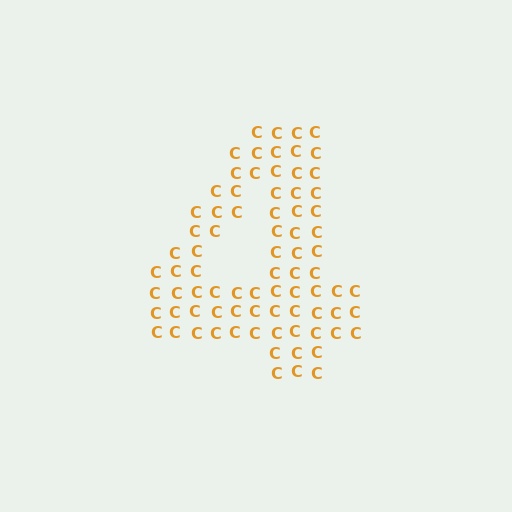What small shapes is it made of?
It is made of small letter C's.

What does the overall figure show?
The overall figure shows the digit 4.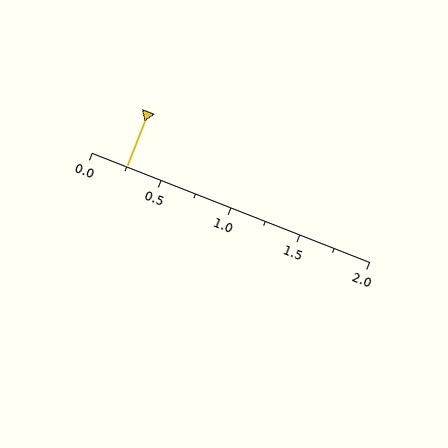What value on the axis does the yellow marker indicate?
The marker indicates approximately 0.25.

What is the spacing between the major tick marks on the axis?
The major ticks are spaced 0.5 apart.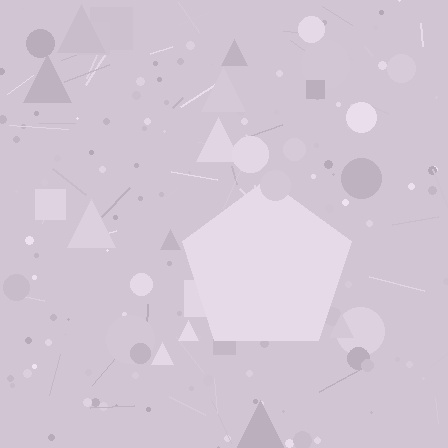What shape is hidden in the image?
A pentagon is hidden in the image.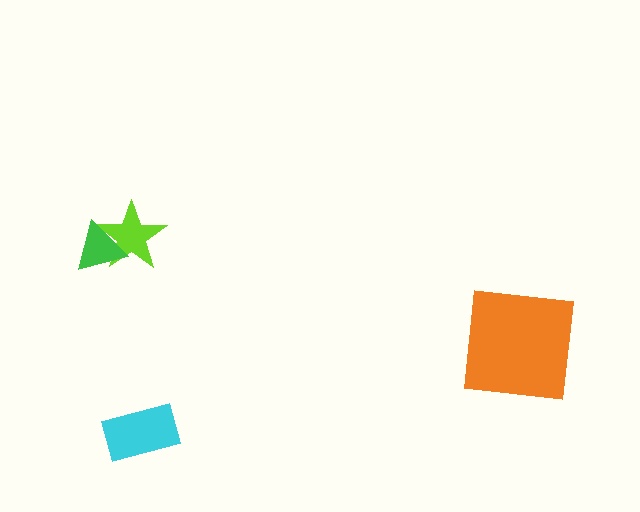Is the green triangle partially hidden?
No, no other shape covers it.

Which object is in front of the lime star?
The green triangle is in front of the lime star.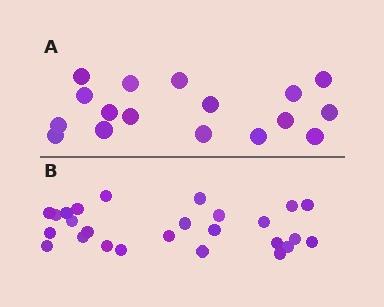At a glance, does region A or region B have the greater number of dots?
Region B (the bottom region) has more dots.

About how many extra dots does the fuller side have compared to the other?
Region B has roughly 8 or so more dots than region A.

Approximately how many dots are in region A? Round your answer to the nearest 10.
About 20 dots. (The exact count is 17, which rounds to 20.)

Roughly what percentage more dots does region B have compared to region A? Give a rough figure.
About 55% more.